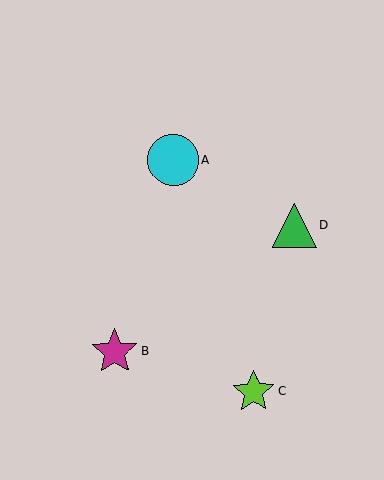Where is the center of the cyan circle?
The center of the cyan circle is at (173, 160).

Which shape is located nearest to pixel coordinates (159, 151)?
The cyan circle (labeled A) at (173, 160) is nearest to that location.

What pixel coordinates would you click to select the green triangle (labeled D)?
Click at (294, 226) to select the green triangle D.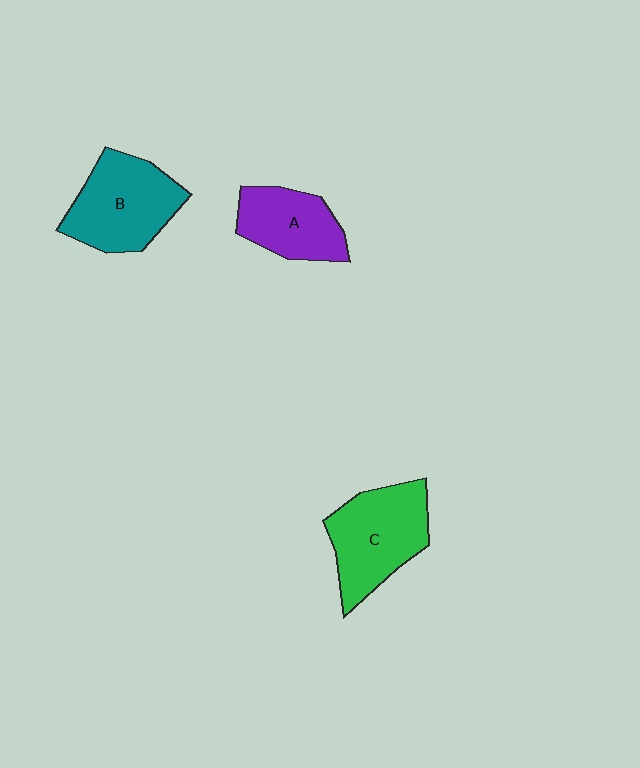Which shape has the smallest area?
Shape A (purple).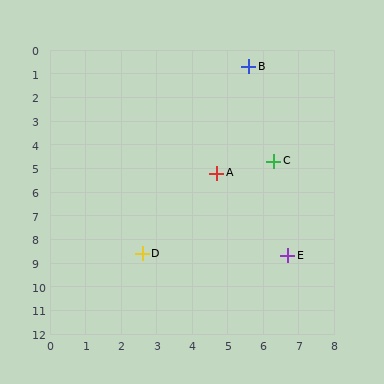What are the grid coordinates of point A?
Point A is at approximately (4.7, 5.2).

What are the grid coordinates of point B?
Point B is at approximately (5.6, 0.7).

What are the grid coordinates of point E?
Point E is at approximately (6.7, 8.7).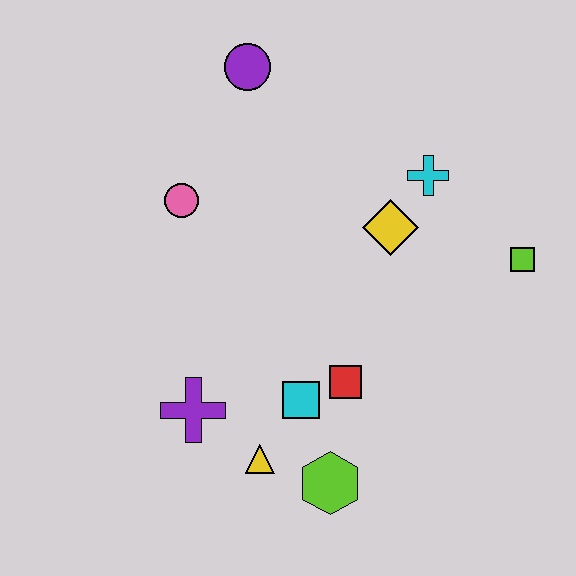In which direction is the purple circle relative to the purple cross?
The purple circle is above the purple cross.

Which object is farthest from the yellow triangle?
The purple circle is farthest from the yellow triangle.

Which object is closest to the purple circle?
The pink circle is closest to the purple circle.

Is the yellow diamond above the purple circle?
No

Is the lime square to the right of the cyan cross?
Yes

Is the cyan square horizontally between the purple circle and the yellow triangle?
No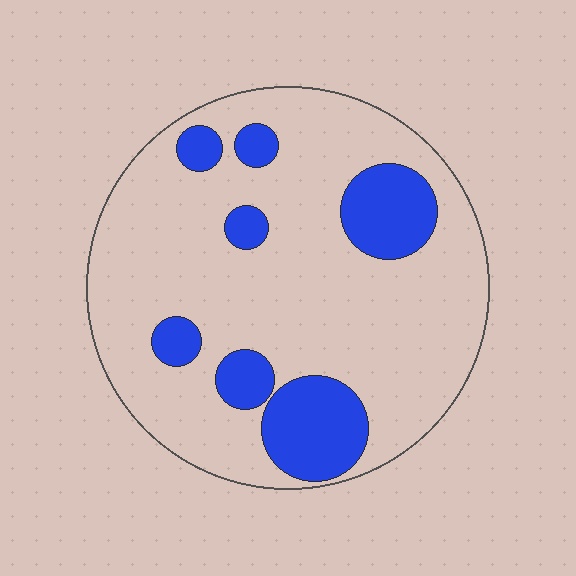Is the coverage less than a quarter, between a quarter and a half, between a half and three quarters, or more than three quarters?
Less than a quarter.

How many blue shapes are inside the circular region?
7.